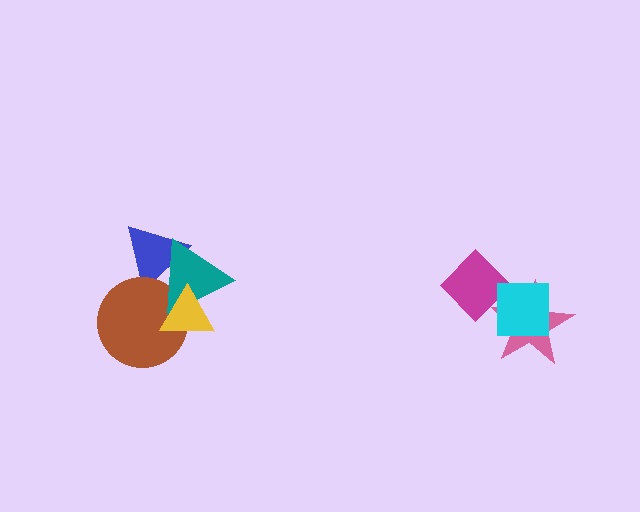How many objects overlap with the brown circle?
3 objects overlap with the brown circle.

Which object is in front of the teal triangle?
The yellow triangle is in front of the teal triangle.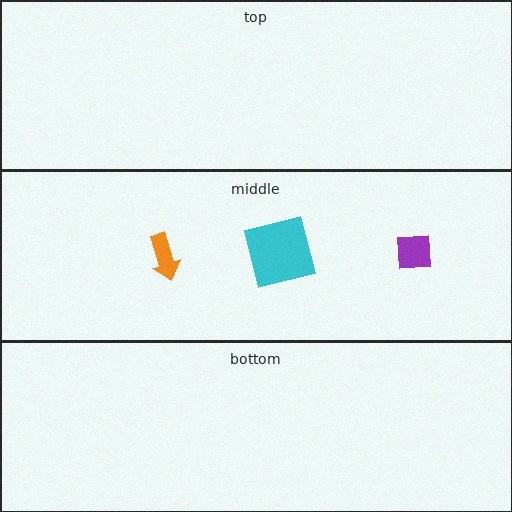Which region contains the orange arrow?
The middle region.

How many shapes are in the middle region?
3.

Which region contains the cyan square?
The middle region.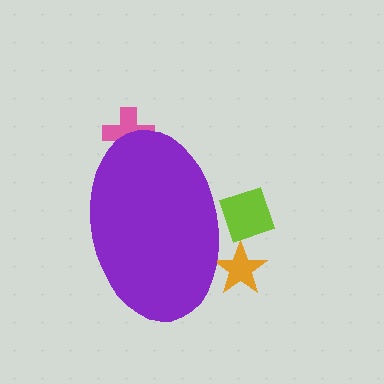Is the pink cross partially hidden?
Yes, the pink cross is partially hidden behind the purple ellipse.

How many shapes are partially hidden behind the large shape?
3 shapes are partially hidden.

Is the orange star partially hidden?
Yes, the orange star is partially hidden behind the purple ellipse.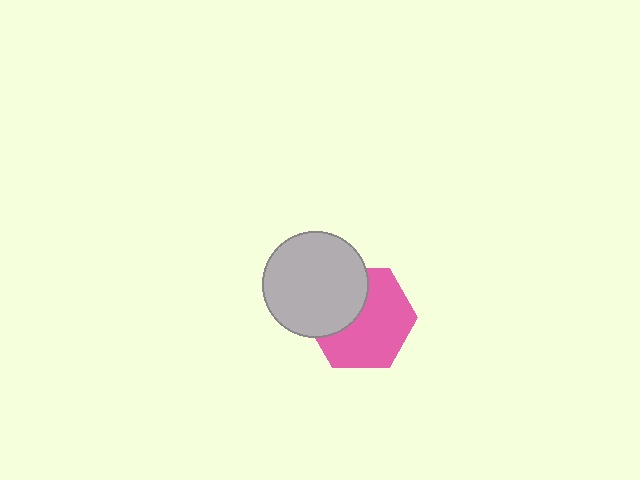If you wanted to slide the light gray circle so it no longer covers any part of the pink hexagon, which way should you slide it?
Slide it toward the upper-left — that is the most direct way to separate the two shapes.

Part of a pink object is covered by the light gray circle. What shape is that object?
It is a hexagon.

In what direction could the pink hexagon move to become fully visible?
The pink hexagon could move toward the lower-right. That would shift it out from behind the light gray circle entirely.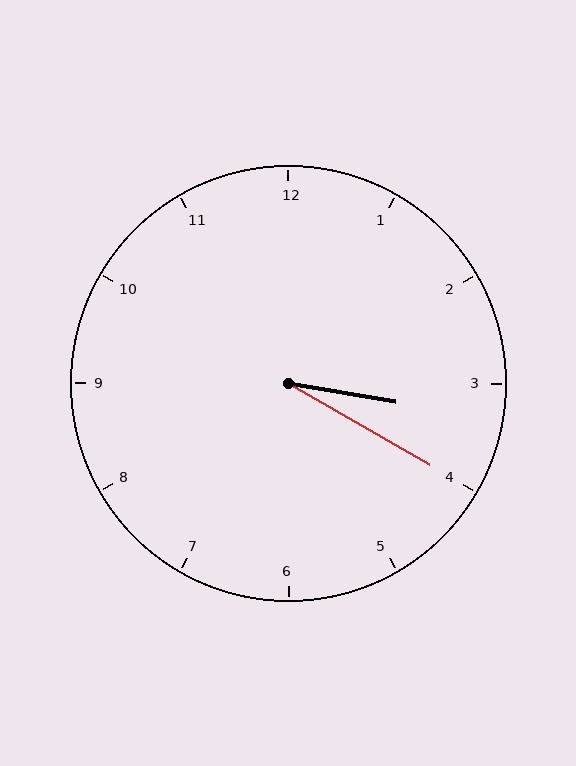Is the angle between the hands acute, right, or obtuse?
It is acute.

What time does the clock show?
3:20.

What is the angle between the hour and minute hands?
Approximately 20 degrees.